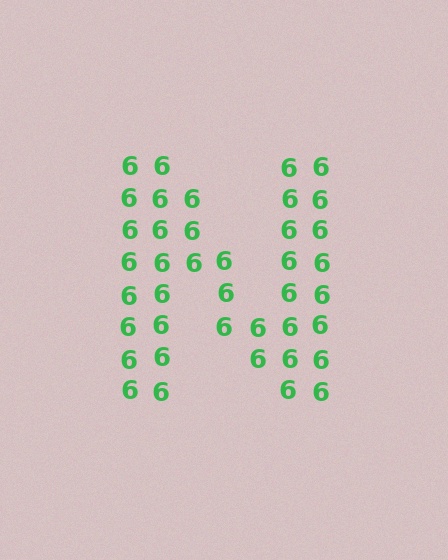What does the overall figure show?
The overall figure shows the letter N.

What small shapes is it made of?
It is made of small digit 6's.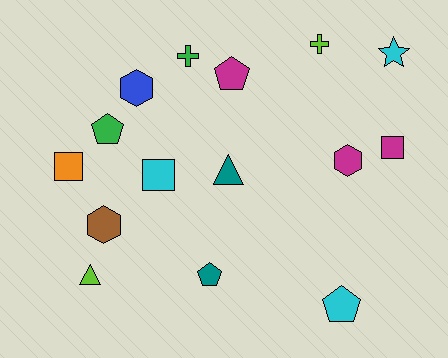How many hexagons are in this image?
There are 3 hexagons.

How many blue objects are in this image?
There is 1 blue object.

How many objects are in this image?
There are 15 objects.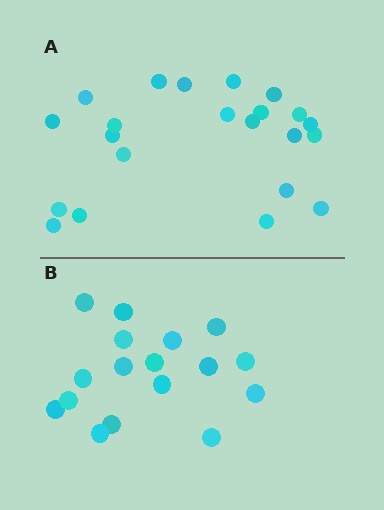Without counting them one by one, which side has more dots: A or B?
Region A (the top region) has more dots.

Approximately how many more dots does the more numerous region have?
Region A has about 5 more dots than region B.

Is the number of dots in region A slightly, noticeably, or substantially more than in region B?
Region A has noticeably more, but not dramatically so. The ratio is roughly 1.3 to 1.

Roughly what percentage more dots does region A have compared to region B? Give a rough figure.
About 30% more.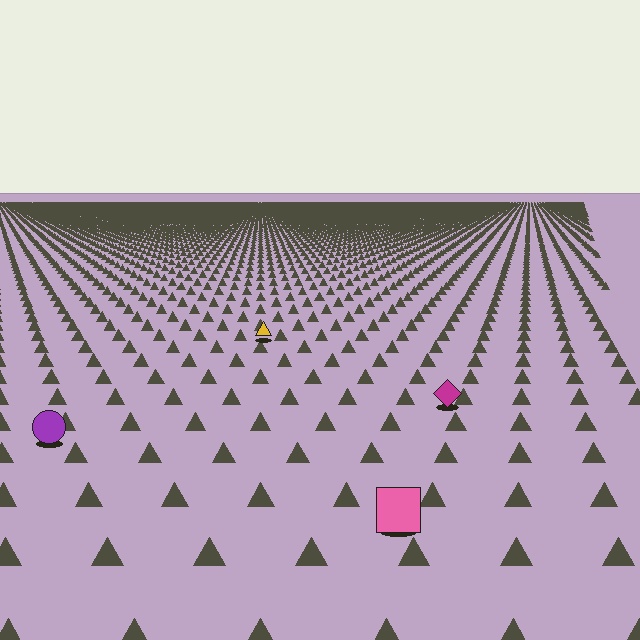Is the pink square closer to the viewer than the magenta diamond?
Yes. The pink square is closer — you can tell from the texture gradient: the ground texture is coarser near it.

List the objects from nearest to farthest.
From nearest to farthest: the pink square, the purple circle, the magenta diamond, the yellow triangle.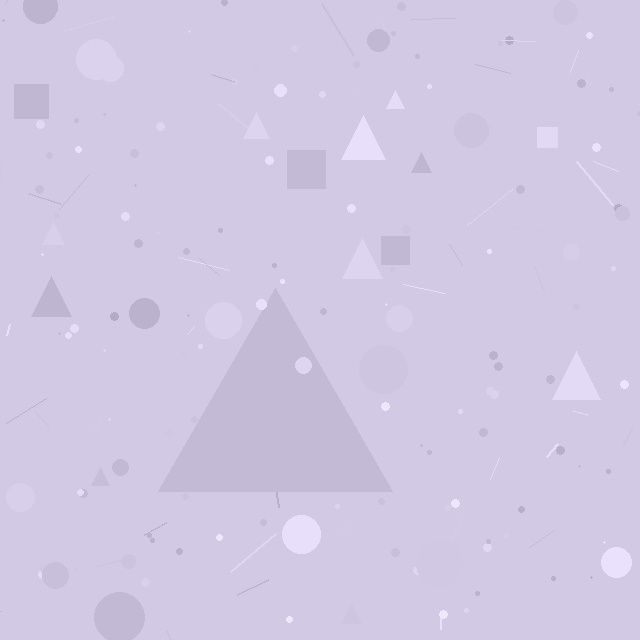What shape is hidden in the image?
A triangle is hidden in the image.